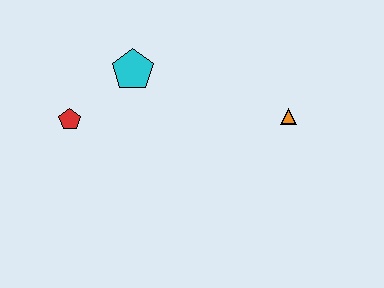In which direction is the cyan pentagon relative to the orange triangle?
The cyan pentagon is to the left of the orange triangle.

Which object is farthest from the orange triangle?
The red pentagon is farthest from the orange triangle.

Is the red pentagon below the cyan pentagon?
Yes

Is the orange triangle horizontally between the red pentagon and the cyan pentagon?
No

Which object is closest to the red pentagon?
The cyan pentagon is closest to the red pentagon.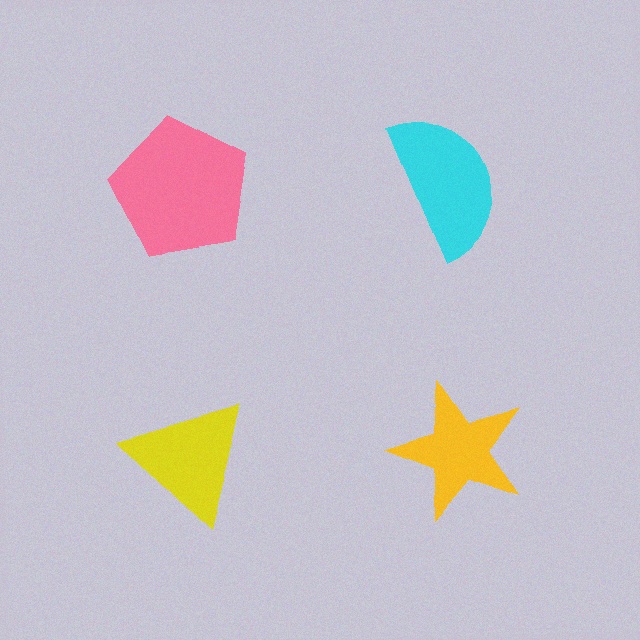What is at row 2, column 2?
A yellow star.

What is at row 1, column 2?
A cyan semicircle.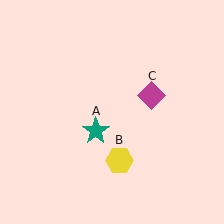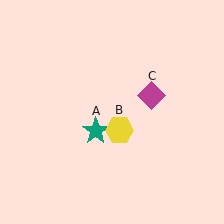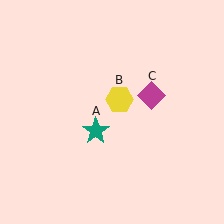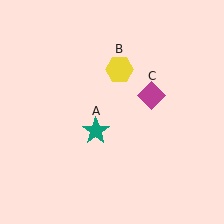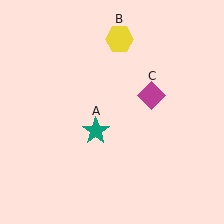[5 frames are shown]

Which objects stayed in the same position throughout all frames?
Teal star (object A) and magenta diamond (object C) remained stationary.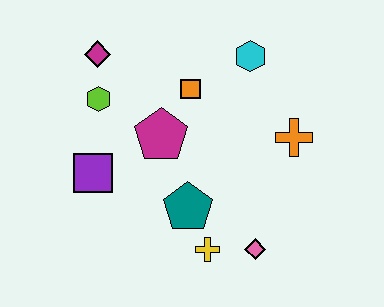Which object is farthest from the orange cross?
The magenta diamond is farthest from the orange cross.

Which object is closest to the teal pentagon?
The yellow cross is closest to the teal pentagon.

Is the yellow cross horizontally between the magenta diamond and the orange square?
No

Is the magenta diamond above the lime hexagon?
Yes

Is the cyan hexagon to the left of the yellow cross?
No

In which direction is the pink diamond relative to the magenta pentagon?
The pink diamond is below the magenta pentagon.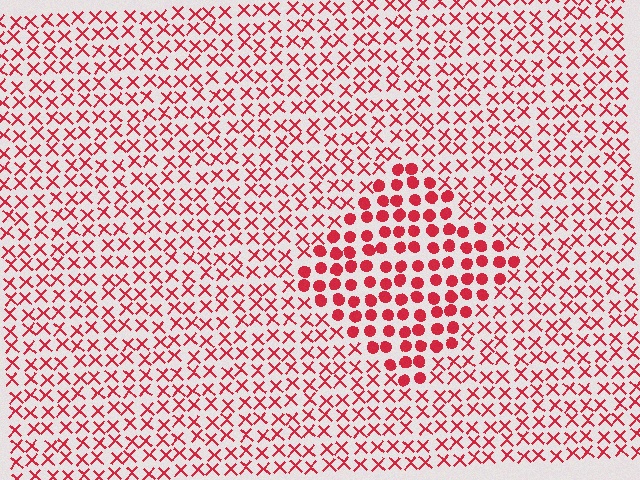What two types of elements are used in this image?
The image uses circles inside the diamond region and X marks outside it.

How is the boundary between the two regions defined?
The boundary is defined by a change in element shape: circles inside vs. X marks outside. All elements share the same color and spacing.